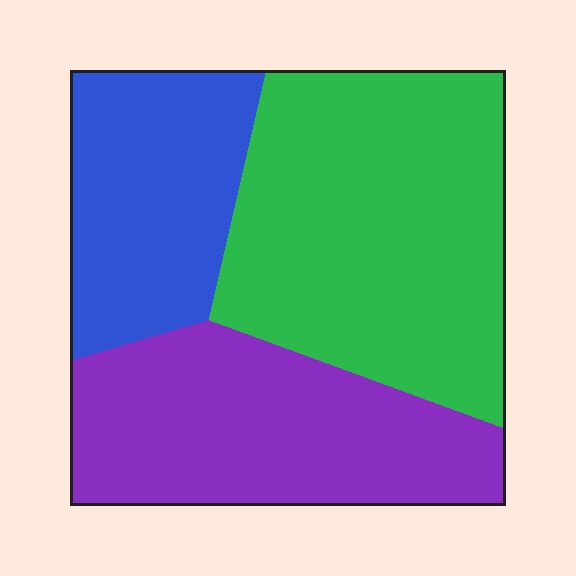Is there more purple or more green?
Green.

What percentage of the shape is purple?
Purple takes up about one third (1/3) of the shape.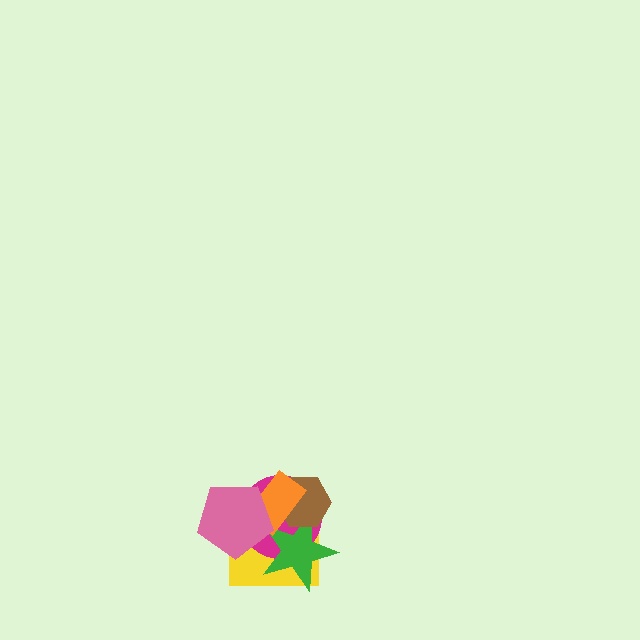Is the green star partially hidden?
Yes, it is partially covered by another shape.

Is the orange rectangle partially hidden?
Yes, it is partially covered by another shape.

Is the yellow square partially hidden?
Yes, it is partially covered by another shape.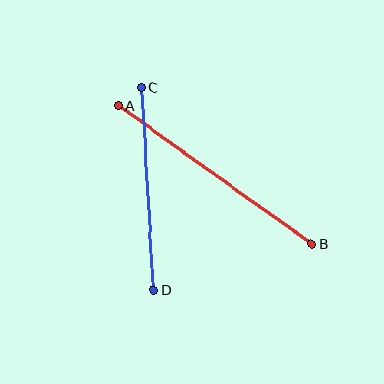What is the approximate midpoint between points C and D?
The midpoint is at approximately (147, 189) pixels.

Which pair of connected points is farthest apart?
Points A and B are farthest apart.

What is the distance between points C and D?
The distance is approximately 203 pixels.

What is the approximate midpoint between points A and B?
The midpoint is at approximately (215, 175) pixels.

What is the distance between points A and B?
The distance is approximately 238 pixels.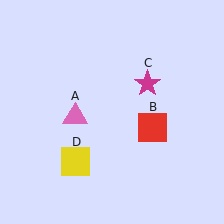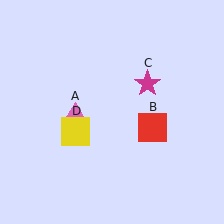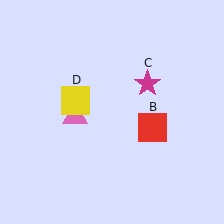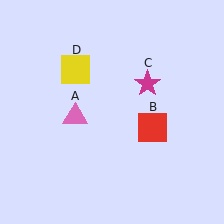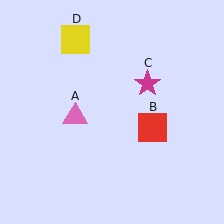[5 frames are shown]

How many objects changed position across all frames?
1 object changed position: yellow square (object D).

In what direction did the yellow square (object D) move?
The yellow square (object D) moved up.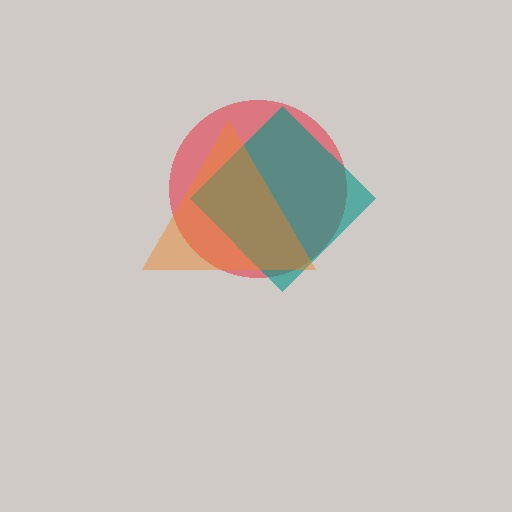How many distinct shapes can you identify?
There are 3 distinct shapes: a red circle, a teal diamond, an orange triangle.